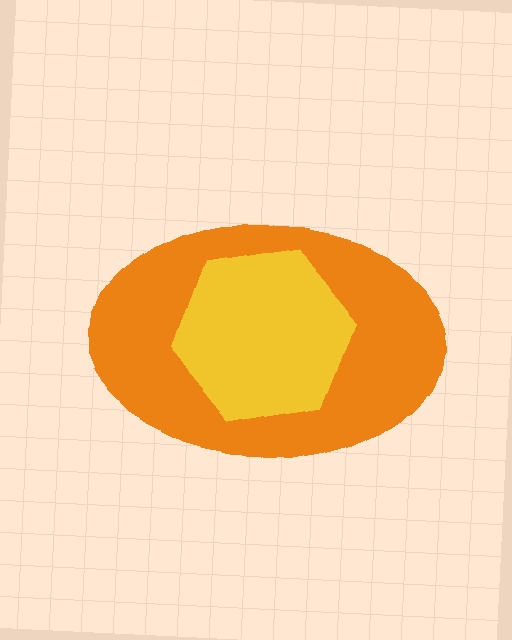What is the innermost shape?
The yellow hexagon.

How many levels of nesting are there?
2.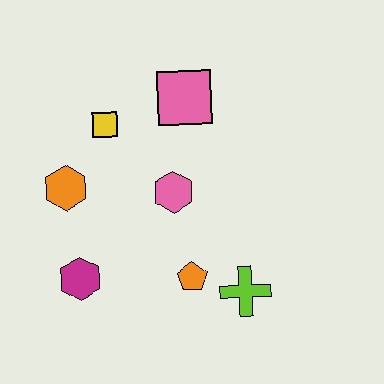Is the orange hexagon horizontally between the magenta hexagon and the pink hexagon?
No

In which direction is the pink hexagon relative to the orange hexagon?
The pink hexagon is to the right of the orange hexagon.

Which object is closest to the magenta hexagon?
The orange hexagon is closest to the magenta hexagon.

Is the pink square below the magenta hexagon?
No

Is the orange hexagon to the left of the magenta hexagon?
Yes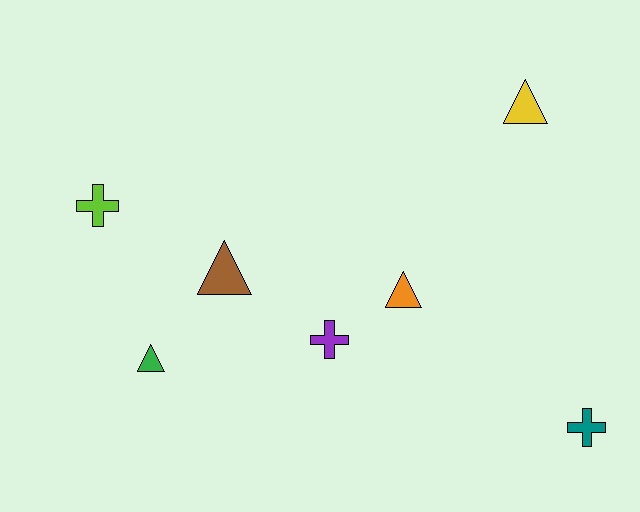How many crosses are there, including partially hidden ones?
There are 3 crosses.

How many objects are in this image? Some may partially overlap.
There are 7 objects.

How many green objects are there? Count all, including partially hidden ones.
There is 1 green object.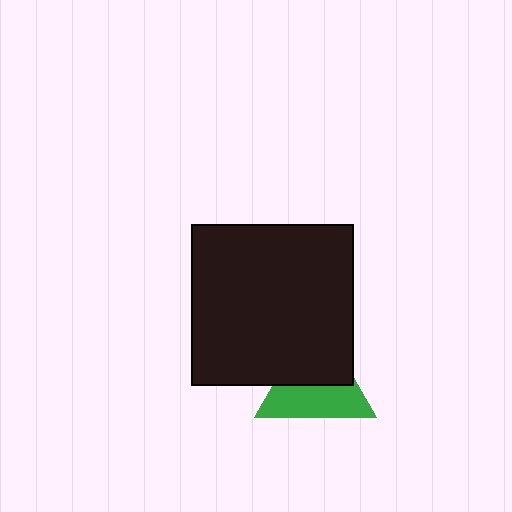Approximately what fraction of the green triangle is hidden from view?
Roughly 49% of the green triangle is hidden behind the black square.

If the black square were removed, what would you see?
You would see the complete green triangle.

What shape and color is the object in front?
The object in front is a black square.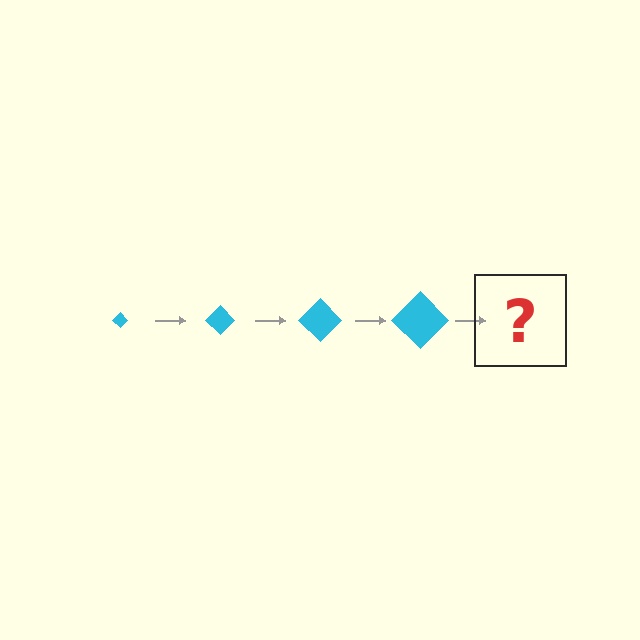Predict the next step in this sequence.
The next step is a cyan diamond, larger than the previous one.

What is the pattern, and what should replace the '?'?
The pattern is that the diamond gets progressively larger each step. The '?' should be a cyan diamond, larger than the previous one.